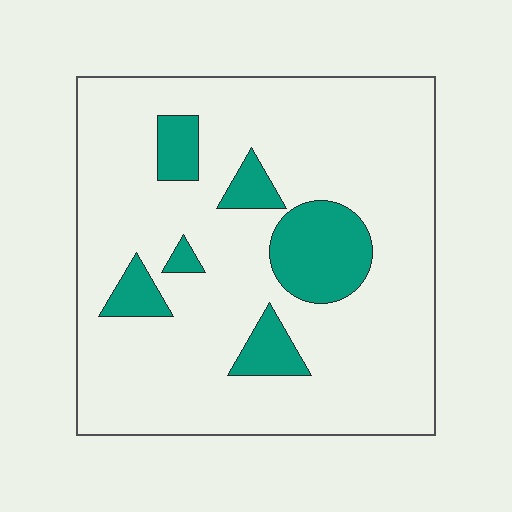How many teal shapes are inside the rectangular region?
6.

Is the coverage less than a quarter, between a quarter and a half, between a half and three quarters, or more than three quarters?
Less than a quarter.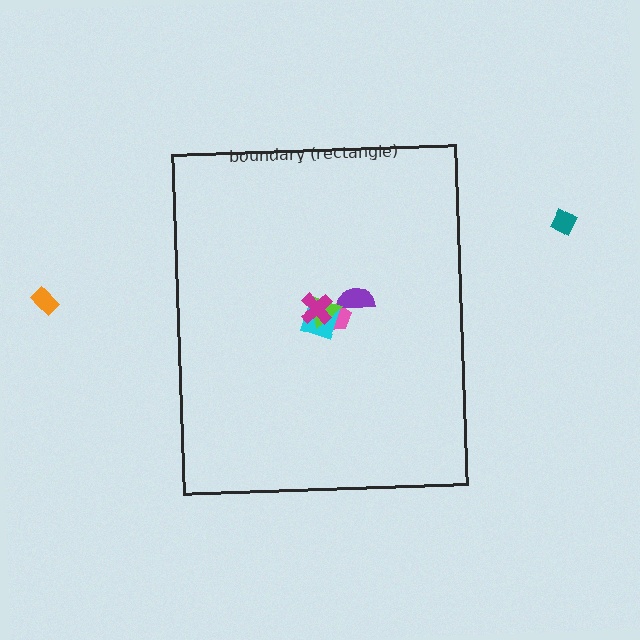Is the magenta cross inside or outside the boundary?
Inside.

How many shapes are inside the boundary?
5 inside, 2 outside.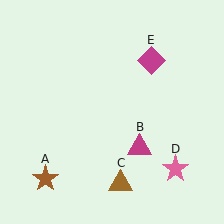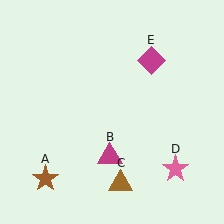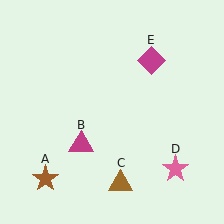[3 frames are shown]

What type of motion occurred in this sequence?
The magenta triangle (object B) rotated clockwise around the center of the scene.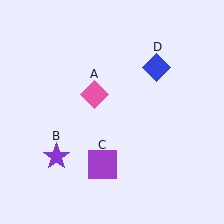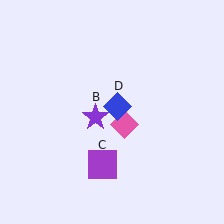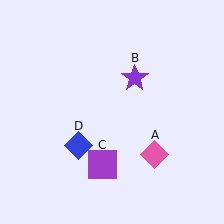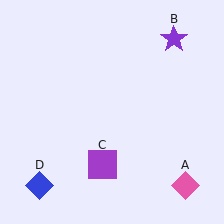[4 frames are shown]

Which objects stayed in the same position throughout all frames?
Purple square (object C) remained stationary.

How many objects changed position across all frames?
3 objects changed position: pink diamond (object A), purple star (object B), blue diamond (object D).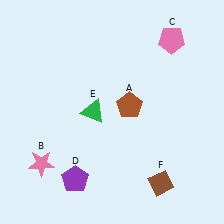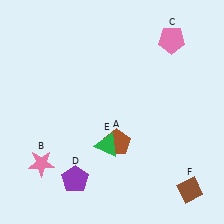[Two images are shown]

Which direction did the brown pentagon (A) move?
The brown pentagon (A) moved down.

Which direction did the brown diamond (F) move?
The brown diamond (F) moved right.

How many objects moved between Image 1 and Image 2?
3 objects moved between the two images.